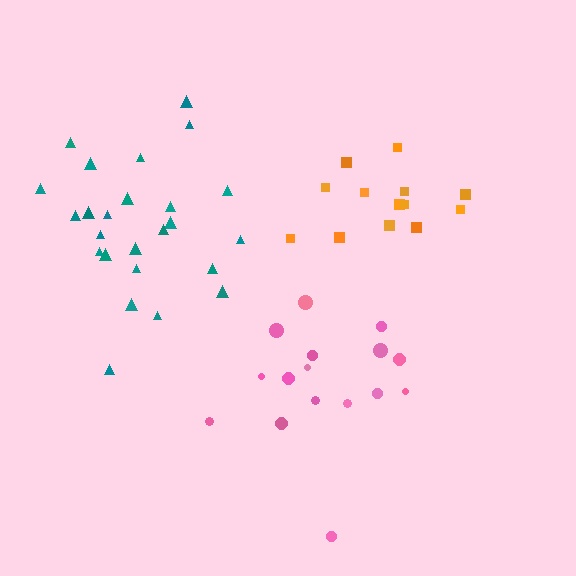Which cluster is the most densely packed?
Orange.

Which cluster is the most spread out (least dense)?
Pink.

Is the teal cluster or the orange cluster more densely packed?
Orange.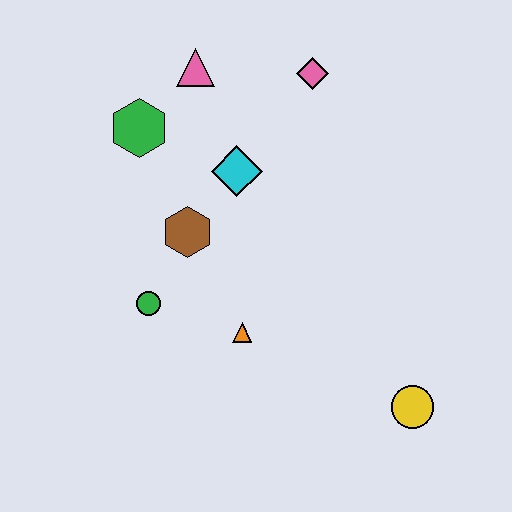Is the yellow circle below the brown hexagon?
Yes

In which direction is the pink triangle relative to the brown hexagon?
The pink triangle is above the brown hexagon.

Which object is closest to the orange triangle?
The green circle is closest to the orange triangle.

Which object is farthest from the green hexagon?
The yellow circle is farthest from the green hexagon.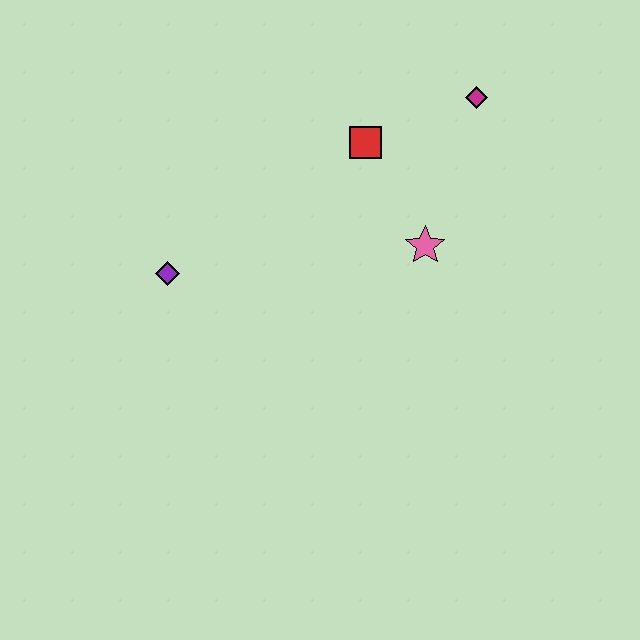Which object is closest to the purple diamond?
The red square is closest to the purple diamond.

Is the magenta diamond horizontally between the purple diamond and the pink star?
No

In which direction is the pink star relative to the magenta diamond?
The pink star is below the magenta diamond.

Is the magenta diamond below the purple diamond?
No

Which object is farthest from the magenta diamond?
The purple diamond is farthest from the magenta diamond.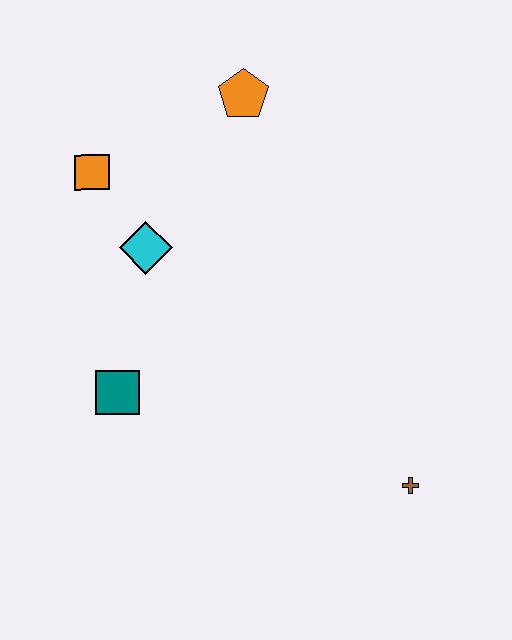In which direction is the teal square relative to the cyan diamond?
The teal square is below the cyan diamond.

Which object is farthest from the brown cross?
The orange square is farthest from the brown cross.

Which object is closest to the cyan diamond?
The orange square is closest to the cyan diamond.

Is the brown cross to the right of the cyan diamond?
Yes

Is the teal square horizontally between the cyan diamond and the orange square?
Yes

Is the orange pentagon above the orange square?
Yes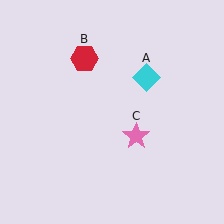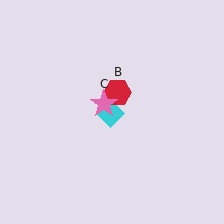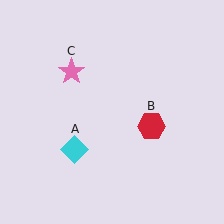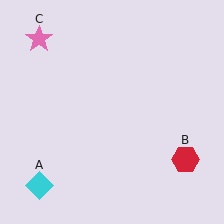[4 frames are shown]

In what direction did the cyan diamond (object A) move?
The cyan diamond (object A) moved down and to the left.